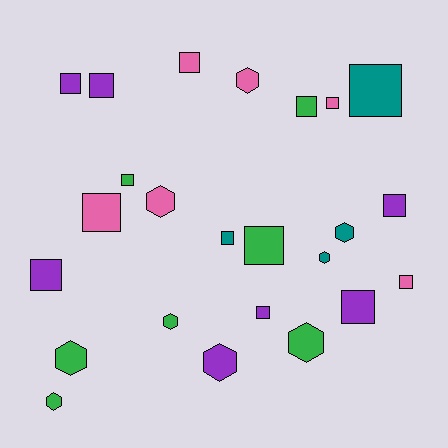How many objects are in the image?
There are 24 objects.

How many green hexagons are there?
There are 4 green hexagons.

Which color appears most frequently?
Green, with 7 objects.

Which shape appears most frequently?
Square, with 15 objects.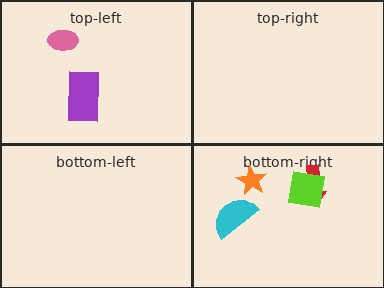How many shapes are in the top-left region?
2.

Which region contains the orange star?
The bottom-right region.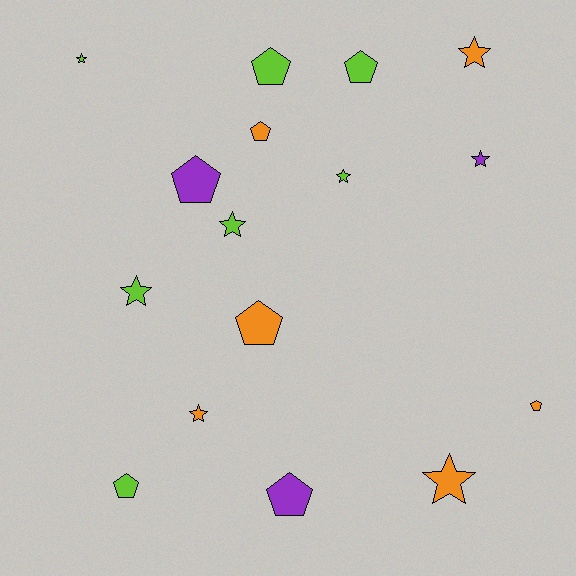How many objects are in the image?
There are 16 objects.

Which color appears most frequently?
Lime, with 7 objects.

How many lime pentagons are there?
There are 3 lime pentagons.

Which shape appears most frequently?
Pentagon, with 8 objects.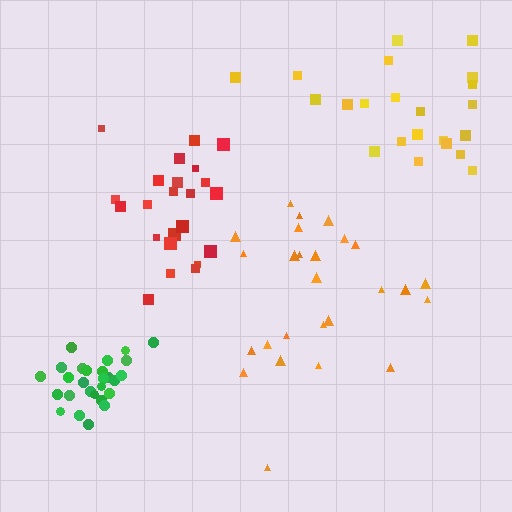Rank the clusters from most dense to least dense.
green, red, orange, yellow.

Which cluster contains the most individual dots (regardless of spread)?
Green (27).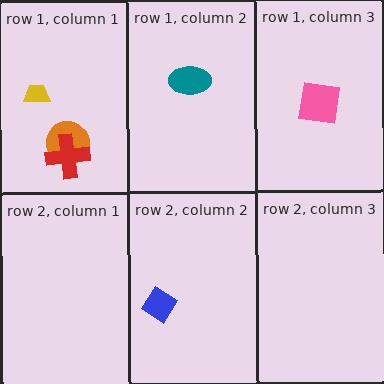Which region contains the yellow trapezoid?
The row 1, column 1 region.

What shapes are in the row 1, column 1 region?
The orange circle, the red cross, the yellow trapezoid.